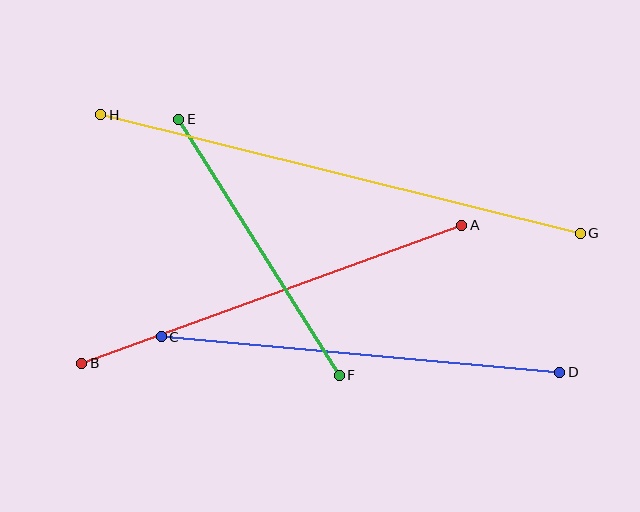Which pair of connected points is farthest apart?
Points G and H are farthest apart.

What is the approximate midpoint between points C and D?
The midpoint is at approximately (360, 355) pixels.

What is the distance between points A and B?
The distance is approximately 404 pixels.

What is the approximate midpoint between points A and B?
The midpoint is at approximately (272, 294) pixels.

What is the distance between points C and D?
The distance is approximately 400 pixels.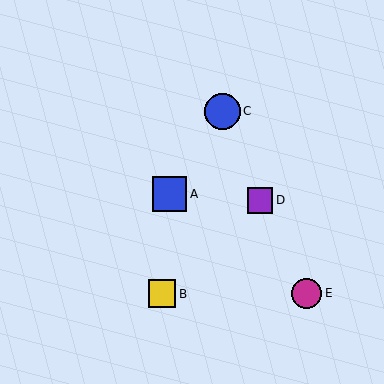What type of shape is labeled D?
Shape D is a purple square.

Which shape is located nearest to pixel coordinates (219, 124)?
The blue circle (labeled C) at (222, 111) is nearest to that location.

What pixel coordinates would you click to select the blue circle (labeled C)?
Click at (222, 111) to select the blue circle C.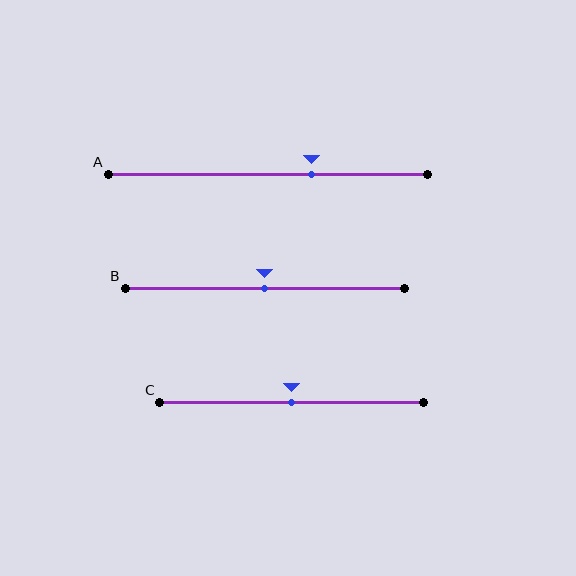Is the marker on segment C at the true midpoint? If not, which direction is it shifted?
Yes, the marker on segment C is at the true midpoint.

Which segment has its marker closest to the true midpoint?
Segment B has its marker closest to the true midpoint.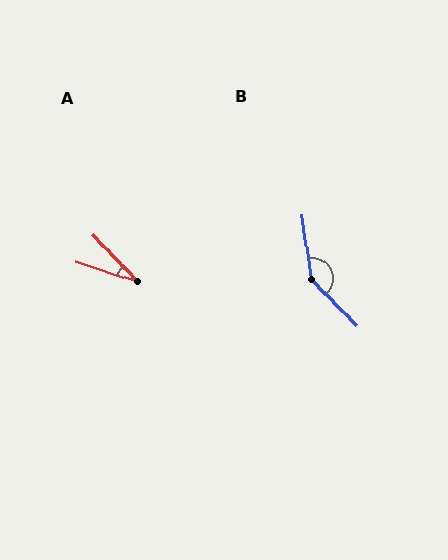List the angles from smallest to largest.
A (29°), B (144°).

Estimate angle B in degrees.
Approximately 144 degrees.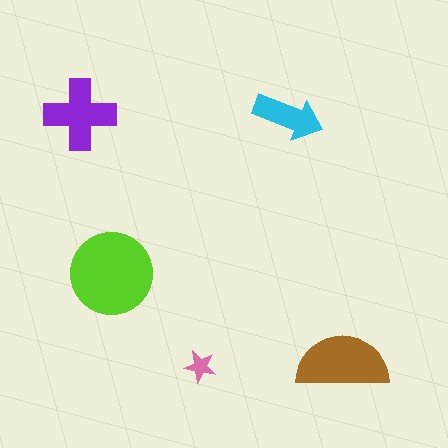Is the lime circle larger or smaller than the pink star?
Larger.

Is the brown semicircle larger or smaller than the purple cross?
Larger.